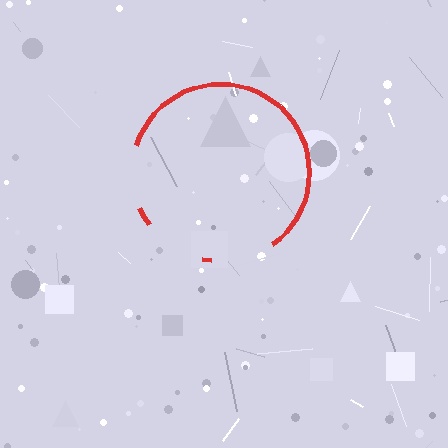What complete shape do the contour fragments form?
The contour fragments form a circle.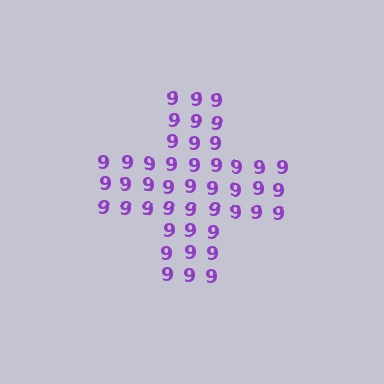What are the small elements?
The small elements are digit 9's.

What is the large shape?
The large shape is a cross.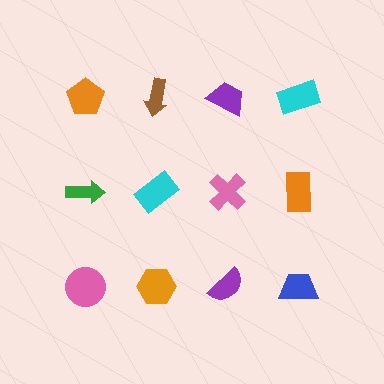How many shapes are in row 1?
4 shapes.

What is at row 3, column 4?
A blue trapezoid.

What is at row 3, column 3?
A purple semicircle.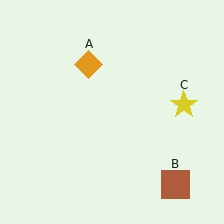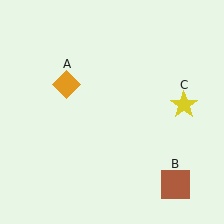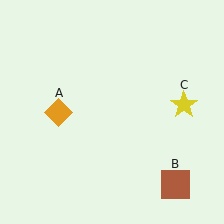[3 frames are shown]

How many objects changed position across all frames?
1 object changed position: orange diamond (object A).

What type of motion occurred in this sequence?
The orange diamond (object A) rotated counterclockwise around the center of the scene.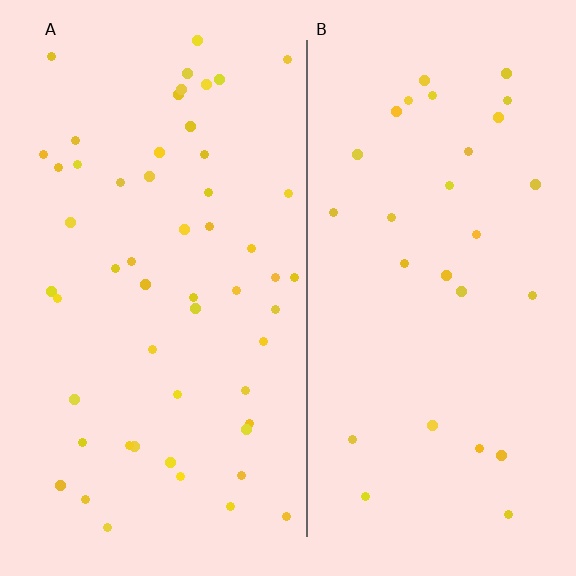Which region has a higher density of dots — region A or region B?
A (the left).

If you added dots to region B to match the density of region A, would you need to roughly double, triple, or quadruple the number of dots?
Approximately double.